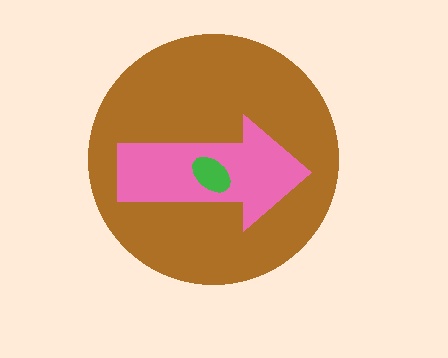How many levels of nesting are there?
3.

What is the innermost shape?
The green ellipse.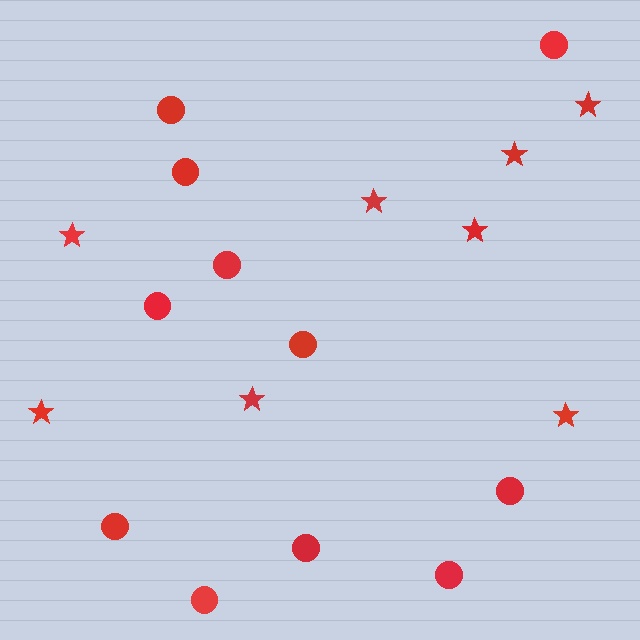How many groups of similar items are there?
There are 2 groups: one group of circles (11) and one group of stars (8).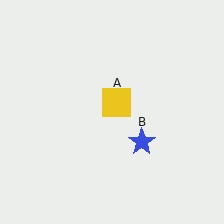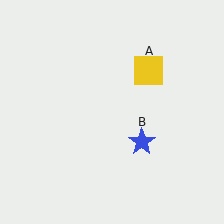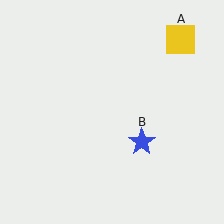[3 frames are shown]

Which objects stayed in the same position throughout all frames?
Blue star (object B) remained stationary.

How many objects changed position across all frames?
1 object changed position: yellow square (object A).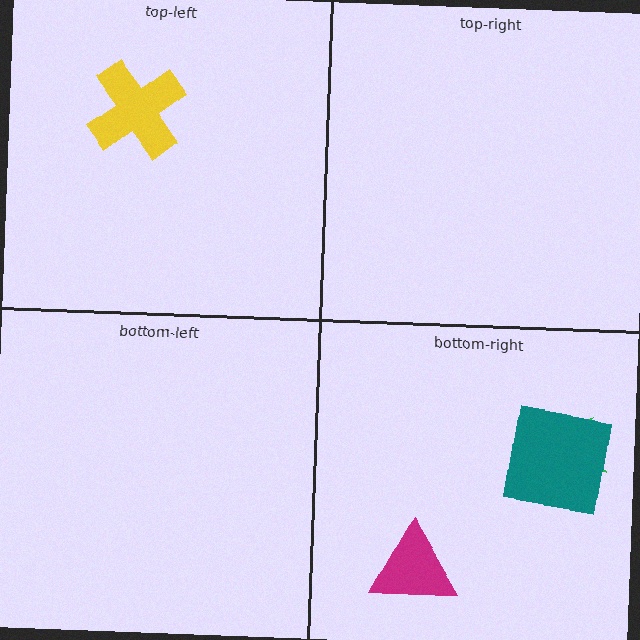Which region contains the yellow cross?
The top-left region.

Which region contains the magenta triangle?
The bottom-right region.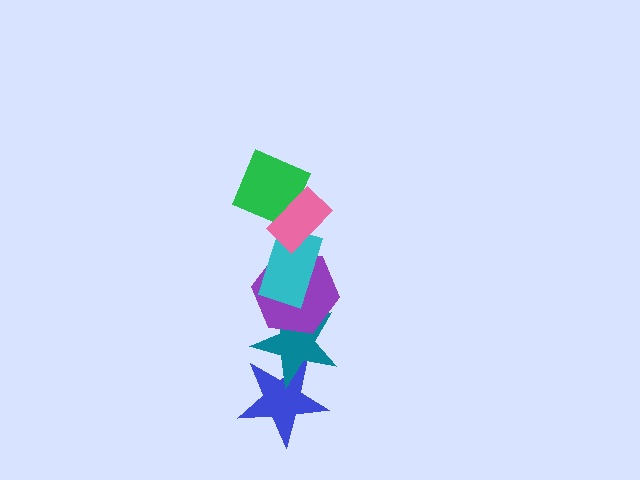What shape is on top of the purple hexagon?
The cyan rectangle is on top of the purple hexagon.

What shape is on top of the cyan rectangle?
The green diamond is on top of the cyan rectangle.